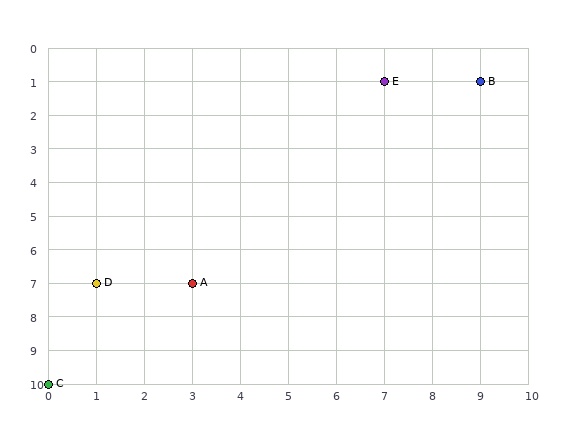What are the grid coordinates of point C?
Point C is at grid coordinates (0, 10).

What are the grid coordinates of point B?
Point B is at grid coordinates (9, 1).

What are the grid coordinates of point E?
Point E is at grid coordinates (7, 1).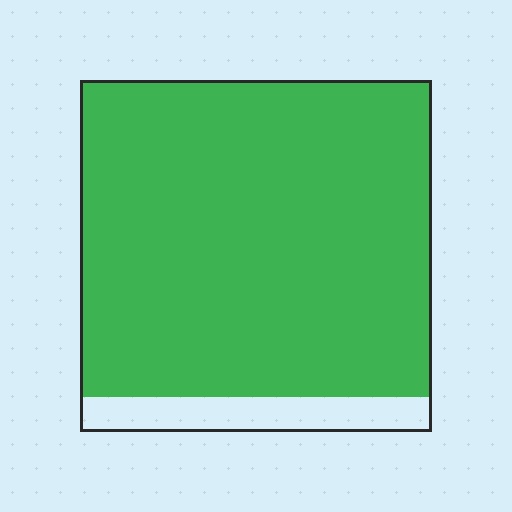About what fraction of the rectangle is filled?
About nine tenths (9/10).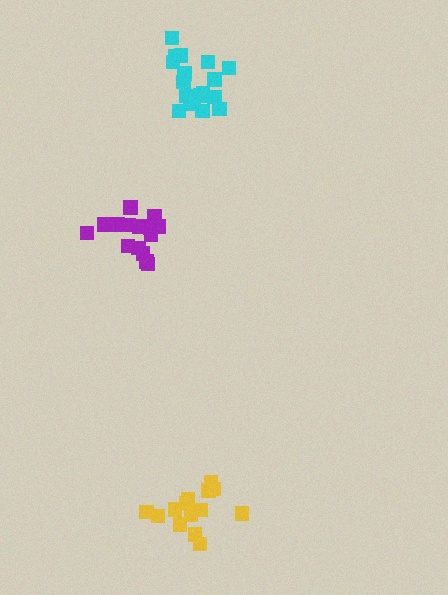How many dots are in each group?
Group 1: 18 dots, Group 2: 15 dots, Group 3: 14 dots (47 total).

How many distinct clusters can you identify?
There are 3 distinct clusters.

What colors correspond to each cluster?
The clusters are colored: cyan, purple, yellow.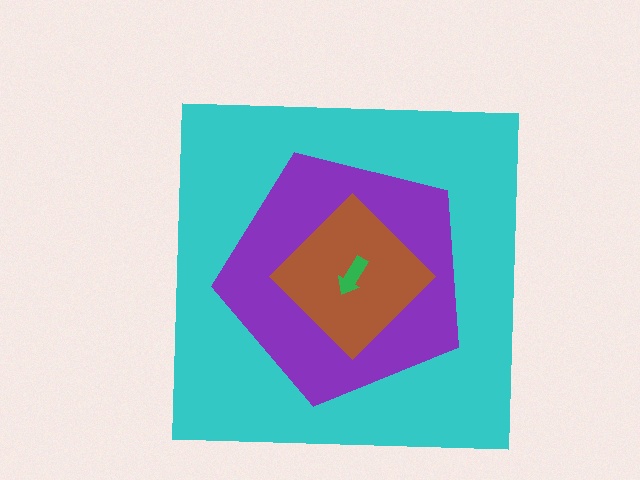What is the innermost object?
The green arrow.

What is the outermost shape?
The cyan square.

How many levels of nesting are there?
4.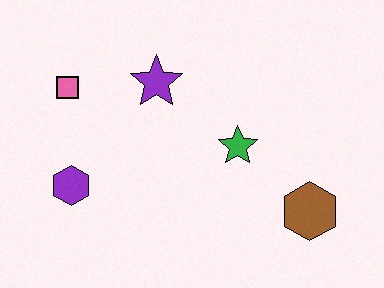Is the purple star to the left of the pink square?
No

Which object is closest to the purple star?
The pink square is closest to the purple star.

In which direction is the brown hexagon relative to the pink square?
The brown hexagon is to the right of the pink square.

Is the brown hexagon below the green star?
Yes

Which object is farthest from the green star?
The pink square is farthest from the green star.